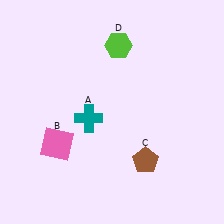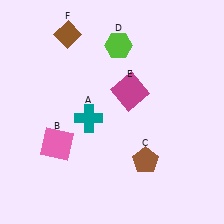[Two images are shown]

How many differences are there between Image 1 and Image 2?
There are 2 differences between the two images.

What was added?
A magenta square (E), a brown diamond (F) were added in Image 2.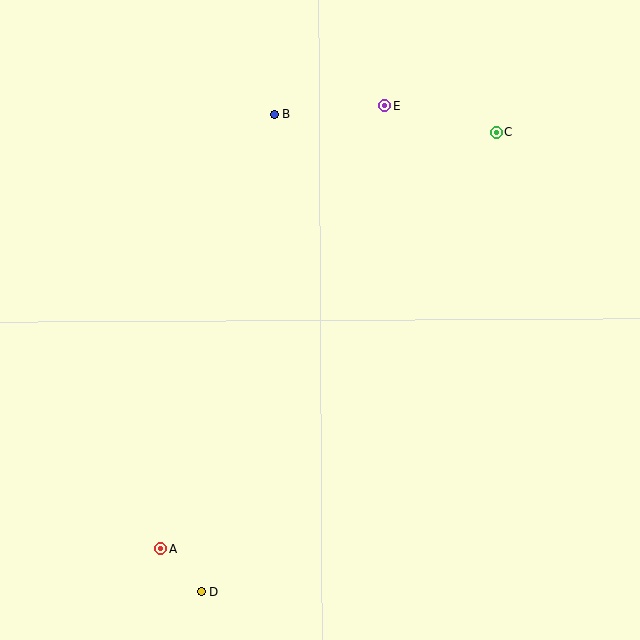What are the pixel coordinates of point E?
Point E is at (385, 105).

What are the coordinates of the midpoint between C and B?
The midpoint between C and B is at (385, 123).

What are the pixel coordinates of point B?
Point B is at (274, 114).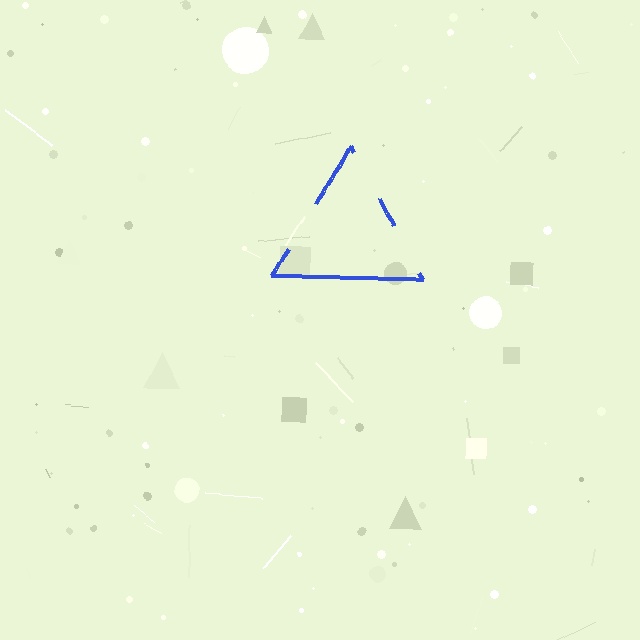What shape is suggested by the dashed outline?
The dashed outline suggests a triangle.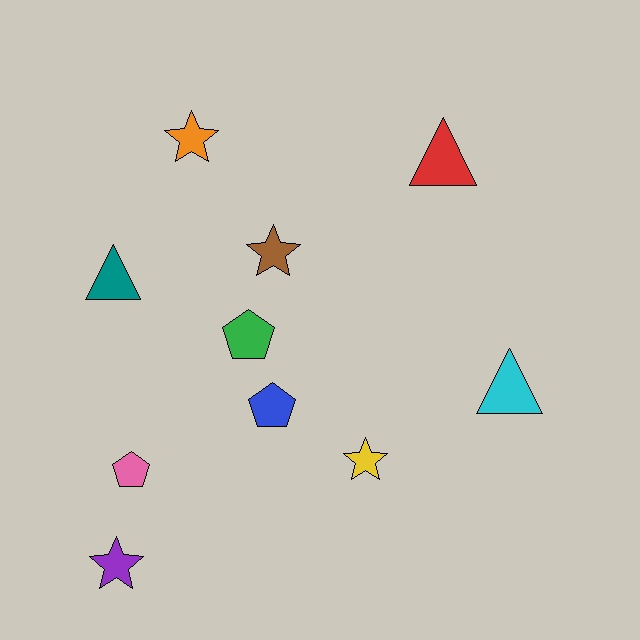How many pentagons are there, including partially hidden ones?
There are 3 pentagons.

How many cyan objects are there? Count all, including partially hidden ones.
There is 1 cyan object.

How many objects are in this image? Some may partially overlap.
There are 10 objects.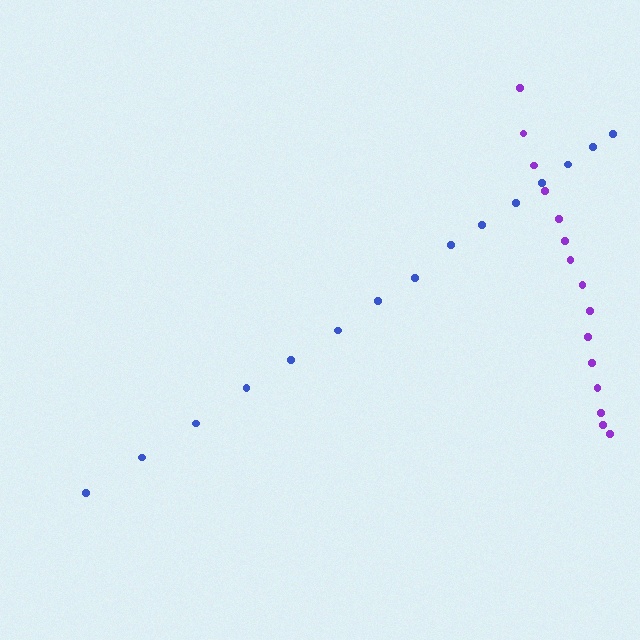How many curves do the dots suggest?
There are 2 distinct paths.